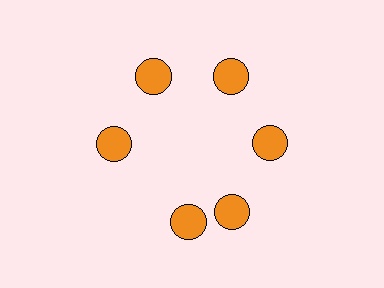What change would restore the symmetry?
The symmetry would be restored by rotating it back into even spacing with its neighbors so that all 6 circles sit at equal angles and equal distance from the center.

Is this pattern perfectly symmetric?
No. The 6 orange circles are arranged in a ring, but one element near the 7 o'clock position is rotated out of alignment along the ring, breaking the 6-fold rotational symmetry.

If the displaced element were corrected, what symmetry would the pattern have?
It would have 6-fold rotational symmetry — the pattern would map onto itself every 60 degrees.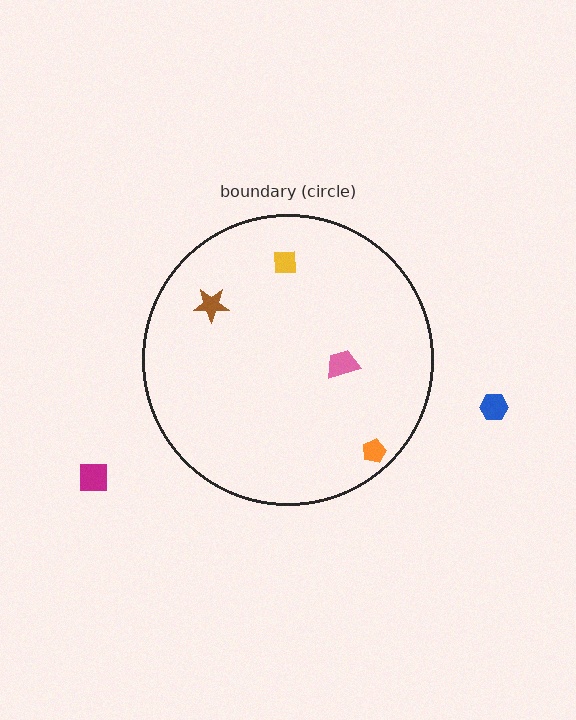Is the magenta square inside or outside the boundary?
Outside.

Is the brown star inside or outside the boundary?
Inside.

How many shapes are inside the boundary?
4 inside, 2 outside.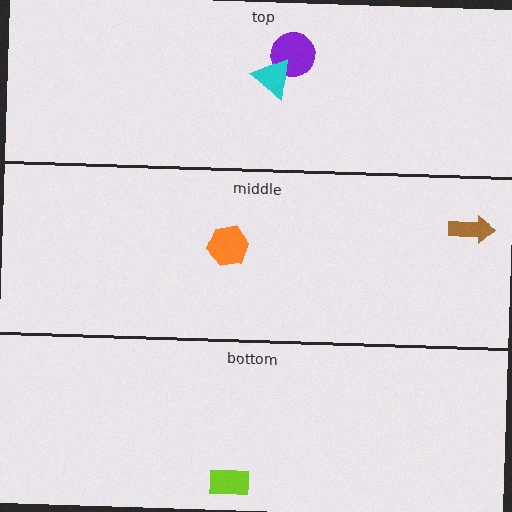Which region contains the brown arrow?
The middle region.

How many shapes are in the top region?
2.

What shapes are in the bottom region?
The lime rectangle.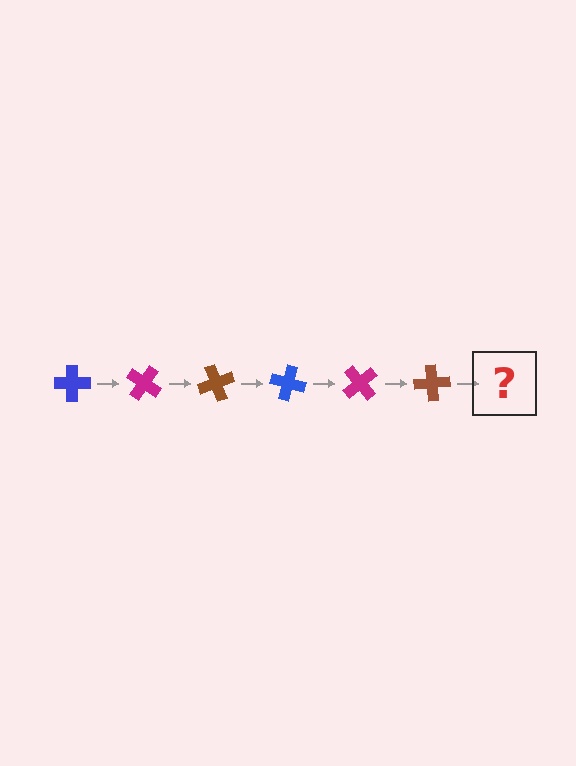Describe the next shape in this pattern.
It should be a blue cross, rotated 210 degrees from the start.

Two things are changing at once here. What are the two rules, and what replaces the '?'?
The two rules are that it rotates 35 degrees each step and the color cycles through blue, magenta, and brown. The '?' should be a blue cross, rotated 210 degrees from the start.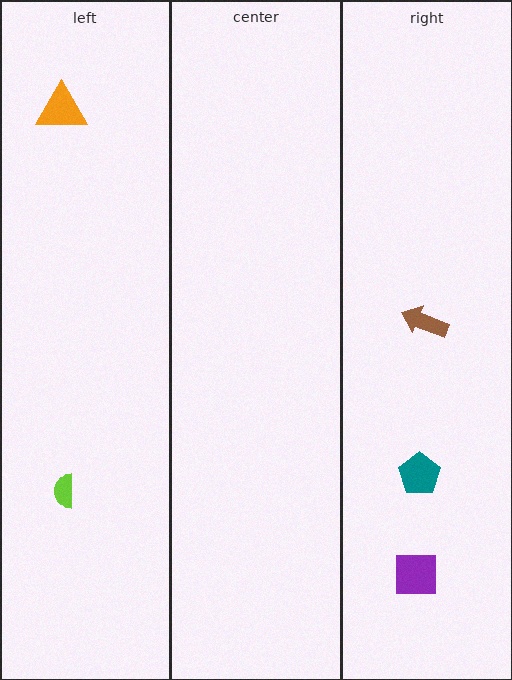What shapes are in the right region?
The brown arrow, the purple square, the teal pentagon.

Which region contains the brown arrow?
The right region.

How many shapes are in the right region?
3.